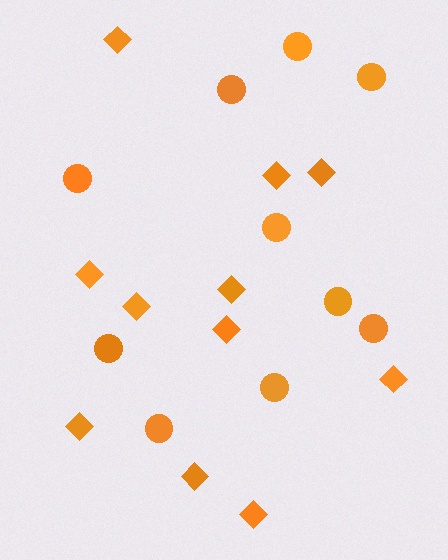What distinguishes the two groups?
There are 2 groups: one group of circles (10) and one group of diamonds (11).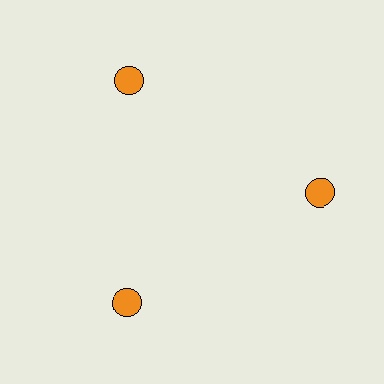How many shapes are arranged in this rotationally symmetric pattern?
There are 3 shapes, arranged in 3 groups of 1.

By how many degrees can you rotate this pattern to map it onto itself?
The pattern maps onto itself every 120 degrees of rotation.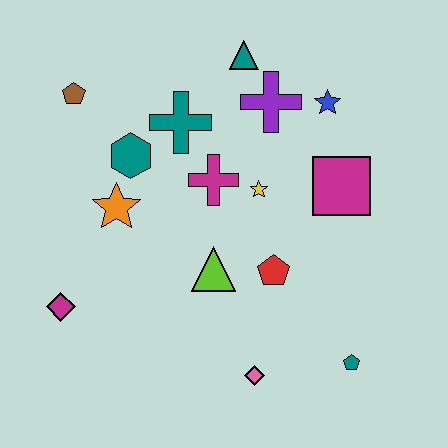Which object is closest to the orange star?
The teal hexagon is closest to the orange star.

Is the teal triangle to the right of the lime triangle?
Yes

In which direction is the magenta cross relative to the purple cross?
The magenta cross is below the purple cross.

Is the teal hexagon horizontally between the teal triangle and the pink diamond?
No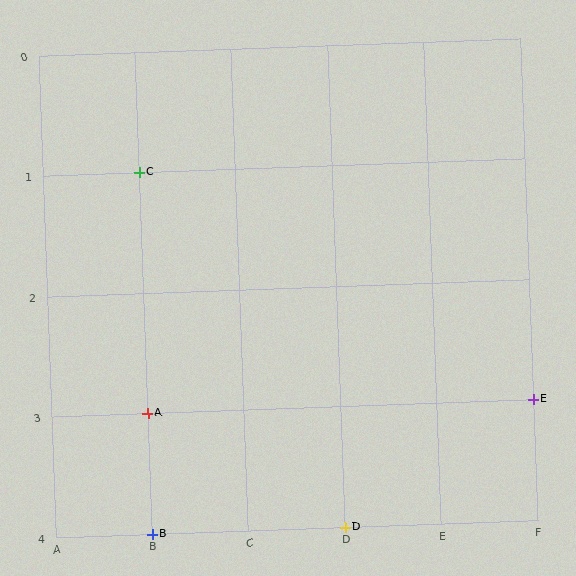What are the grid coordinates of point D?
Point D is at grid coordinates (D, 4).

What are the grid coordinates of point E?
Point E is at grid coordinates (F, 3).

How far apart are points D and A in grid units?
Points D and A are 2 columns and 1 row apart (about 2.2 grid units diagonally).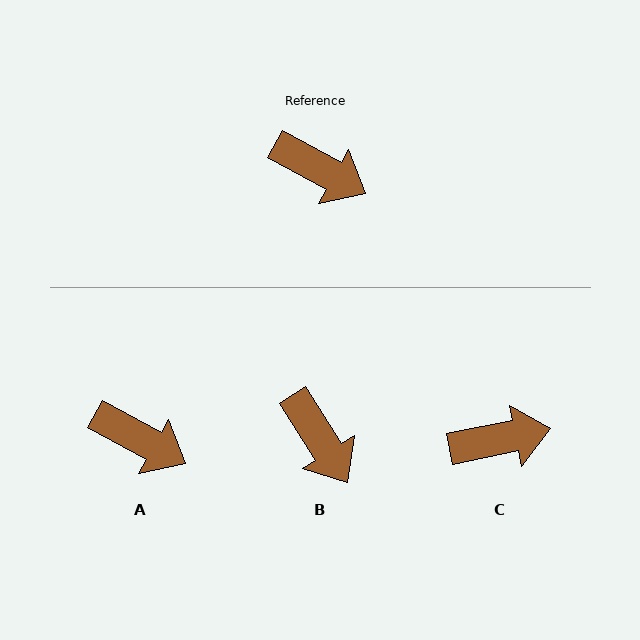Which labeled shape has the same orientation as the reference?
A.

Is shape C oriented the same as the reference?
No, it is off by about 40 degrees.